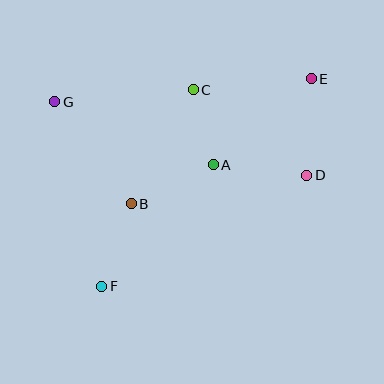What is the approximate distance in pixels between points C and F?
The distance between C and F is approximately 217 pixels.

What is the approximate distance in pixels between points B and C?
The distance between B and C is approximately 130 pixels.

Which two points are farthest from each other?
Points E and F are farthest from each other.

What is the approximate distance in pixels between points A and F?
The distance between A and F is approximately 165 pixels.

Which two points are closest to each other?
Points A and C are closest to each other.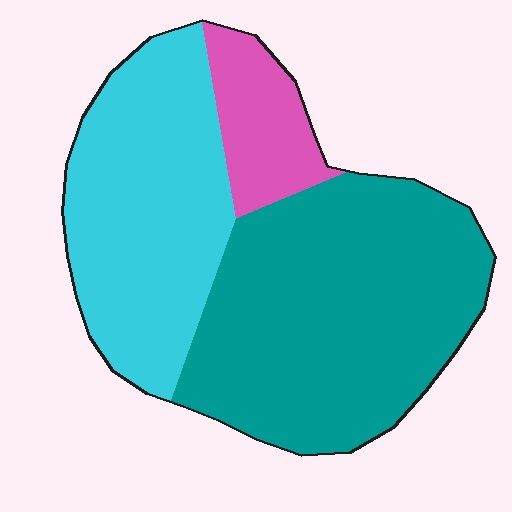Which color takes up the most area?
Teal, at roughly 50%.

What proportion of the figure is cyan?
Cyan takes up about three eighths (3/8) of the figure.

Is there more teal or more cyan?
Teal.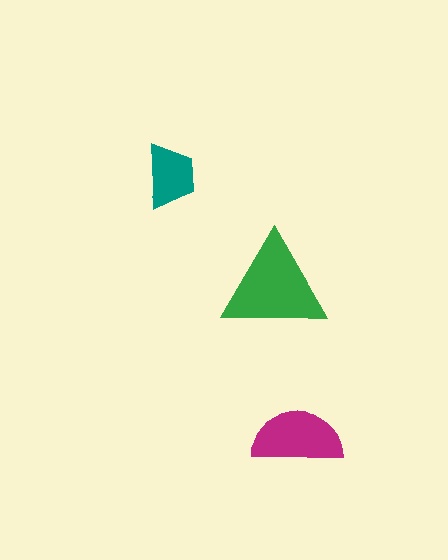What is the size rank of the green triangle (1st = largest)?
1st.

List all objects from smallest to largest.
The teal trapezoid, the magenta semicircle, the green triangle.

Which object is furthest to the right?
The magenta semicircle is rightmost.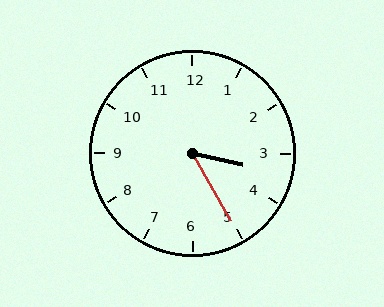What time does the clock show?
3:25.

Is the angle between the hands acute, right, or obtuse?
It is acute.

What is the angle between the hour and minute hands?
Approximately 48 degrees.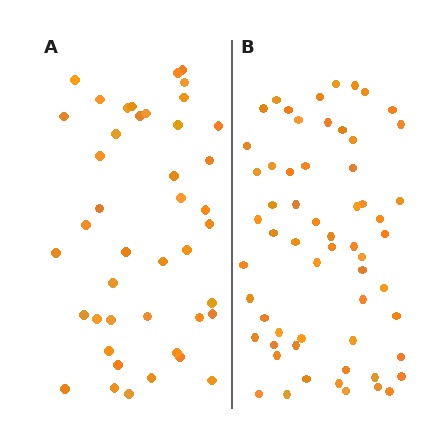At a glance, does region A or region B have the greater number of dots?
Region B (the right region) has more dots.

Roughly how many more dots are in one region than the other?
Region B has approximately 15 more dots than region A.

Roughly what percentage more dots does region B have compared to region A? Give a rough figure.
About 40% more.